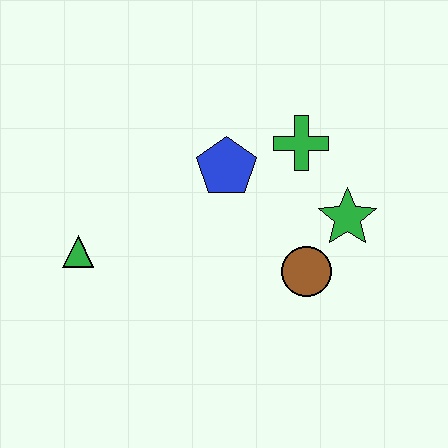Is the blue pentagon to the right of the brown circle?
No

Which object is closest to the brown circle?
The green star is closest to the brown circle.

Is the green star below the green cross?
Yes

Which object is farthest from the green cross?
The green triangle is farthest from the green cross.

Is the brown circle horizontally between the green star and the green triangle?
Yes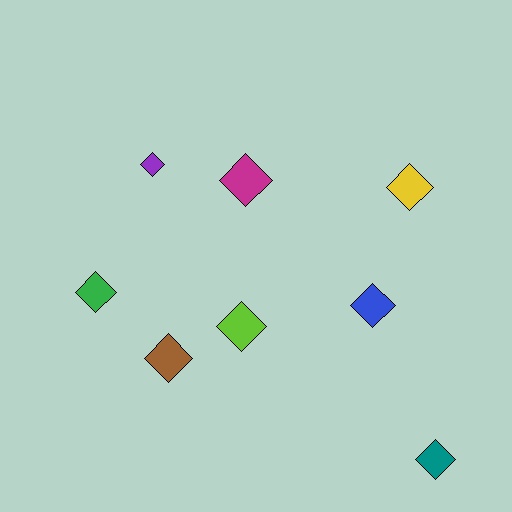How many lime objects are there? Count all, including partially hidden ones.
There is 1 lime object.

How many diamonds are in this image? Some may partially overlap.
There are 8 diamonds.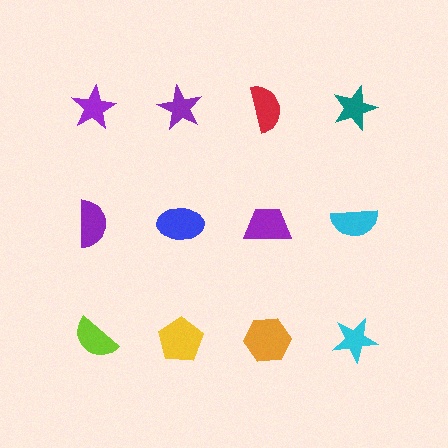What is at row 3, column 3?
An orange hexagon.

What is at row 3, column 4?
A cyan star.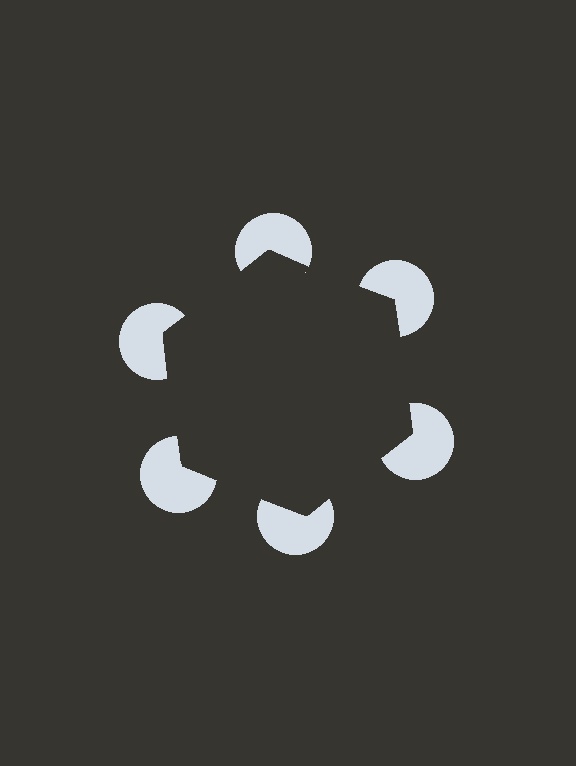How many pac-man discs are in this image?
There are 6 — one at each vertex of the illusory hexagon.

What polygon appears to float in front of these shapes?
An illusory hexagon — its edges are inferred from the aligned wedge cuts in the pac-man discs, not physically drawn.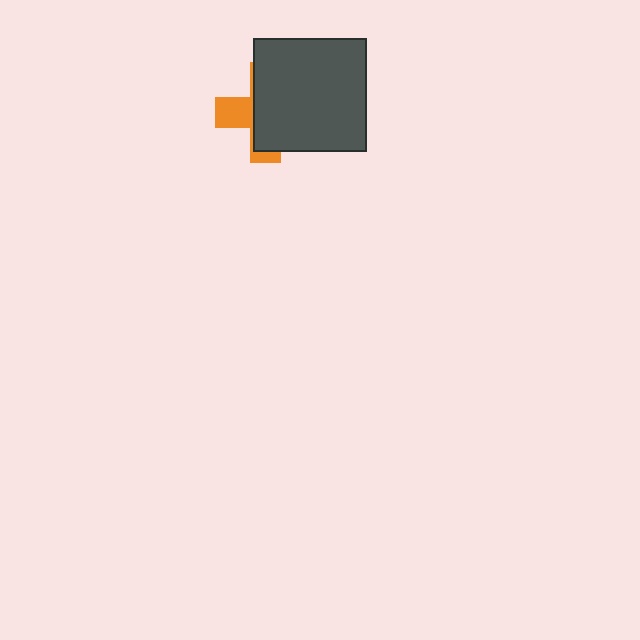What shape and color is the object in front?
The object in front is a dark gray square.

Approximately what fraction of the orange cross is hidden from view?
Roughly 67% of the orange cross is hidden behind the dark gray square.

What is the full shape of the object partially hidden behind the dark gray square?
The partially hidden object is an orange cross.